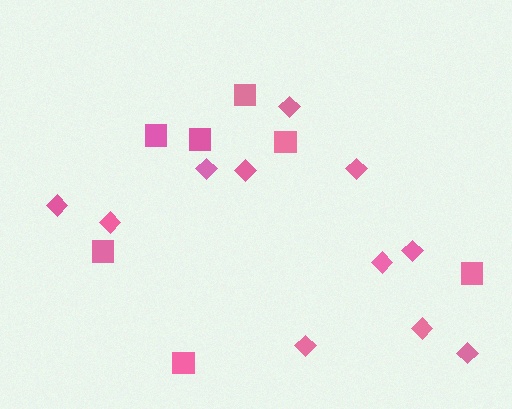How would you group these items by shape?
There are 2 groups: one group of diamonds (11) and one group of squares (7).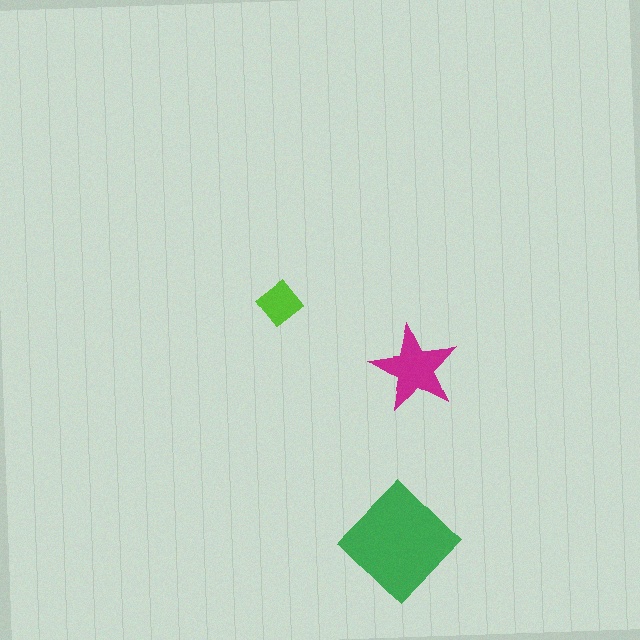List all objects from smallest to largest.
The lime diamond, the magenta star, the green diamond.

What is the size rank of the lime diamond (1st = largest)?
3rd.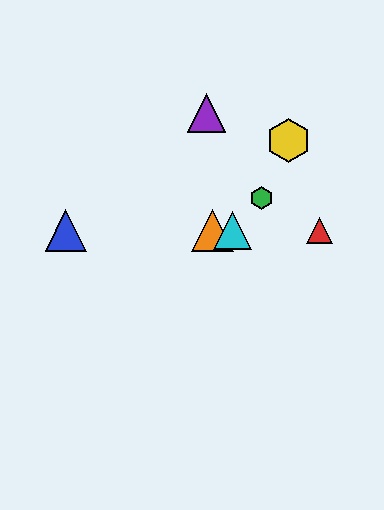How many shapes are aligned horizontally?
4 shapes (the red triangle, the blue triangle, the orange triangle, the cyan triangle) are aligned horizontally.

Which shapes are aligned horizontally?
The red triangle, the blue triangle, the orange triangle, the cyan triangle are aligned horizontally.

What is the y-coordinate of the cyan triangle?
The cyan triangle is at y≈231.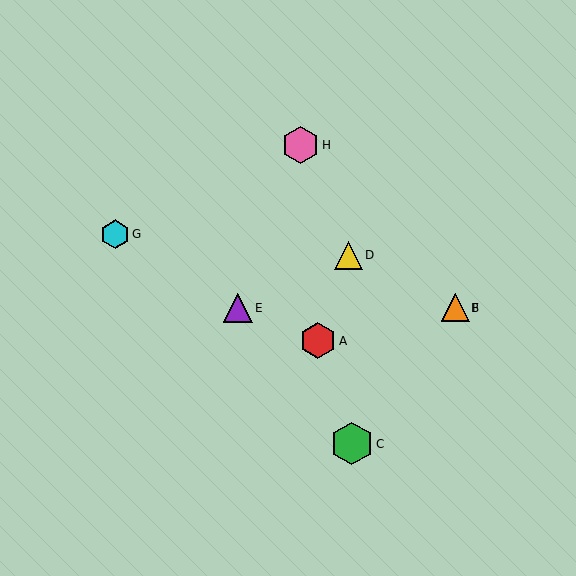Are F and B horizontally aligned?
Yes, both are at y≈308.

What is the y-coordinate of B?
Object B is at y≈308.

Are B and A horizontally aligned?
No, B is at y≈308 and A is at y≈341.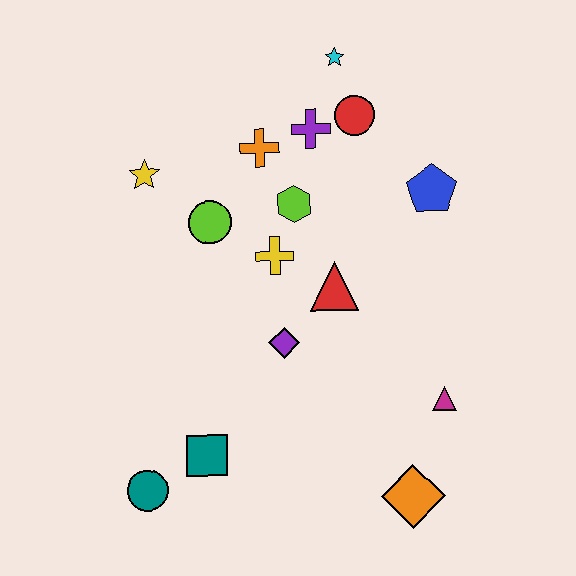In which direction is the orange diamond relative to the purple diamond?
The orange diamond is below the purple diamond.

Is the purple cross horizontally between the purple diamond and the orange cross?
No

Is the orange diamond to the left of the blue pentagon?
Yes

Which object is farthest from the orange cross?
The orange diamond is farthest from the orange cross.